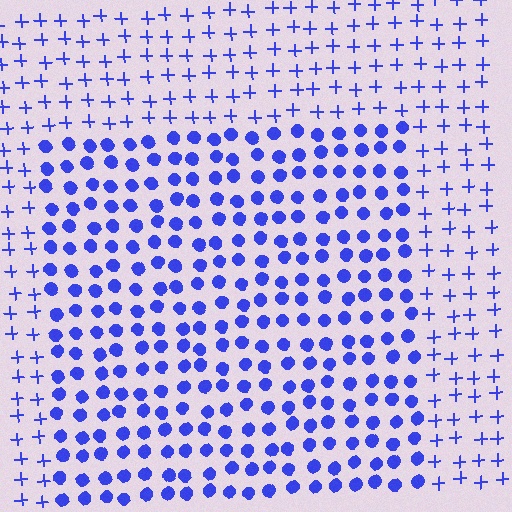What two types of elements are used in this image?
The image uses circles inside the rectangle region and plus signs outside it.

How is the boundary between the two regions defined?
The boundary is defined by a change in element shape: circles inside vs. plus signs outside. All elements share the same color and spacing.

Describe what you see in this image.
The image is filled with small blue elements arranged in a uniform grid. A rectangle-shaped region contains circles, while the surrounding area contains plus signs. The boundary is defined purely by the change in element shape.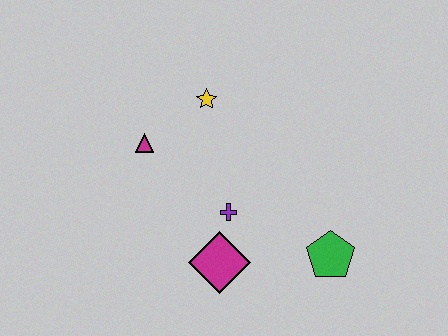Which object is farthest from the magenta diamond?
The yellow star is farthest from the magenta diamond.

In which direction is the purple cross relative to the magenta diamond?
The purple cross is above the magenta diamond.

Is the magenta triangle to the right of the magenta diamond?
No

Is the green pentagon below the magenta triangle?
Yes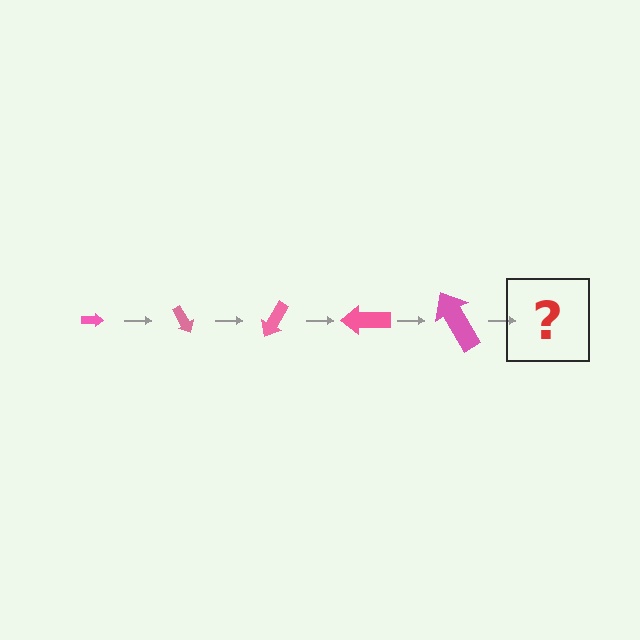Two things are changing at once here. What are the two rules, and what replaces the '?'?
The two rules are that the arrow grows larger each step and it rotates 60 degrees each step. The '?' should be an arrow, larger than the previous one and rotated 300 degrees from the start.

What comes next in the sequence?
The next element should be an arrow, larger than the previous one and rotated 300 degrees from the start.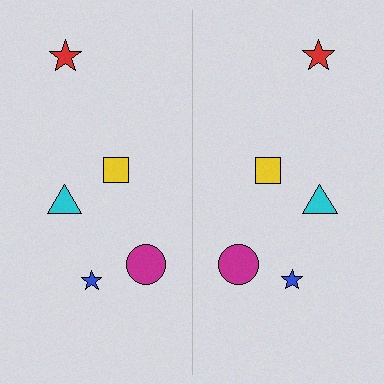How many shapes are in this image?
There are 10 shapes in this image.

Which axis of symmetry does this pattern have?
The pattern has a vertical axis of symmetry running through the center of the image.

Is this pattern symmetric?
Yes, this pattern has bilateral (reflection) symmetry.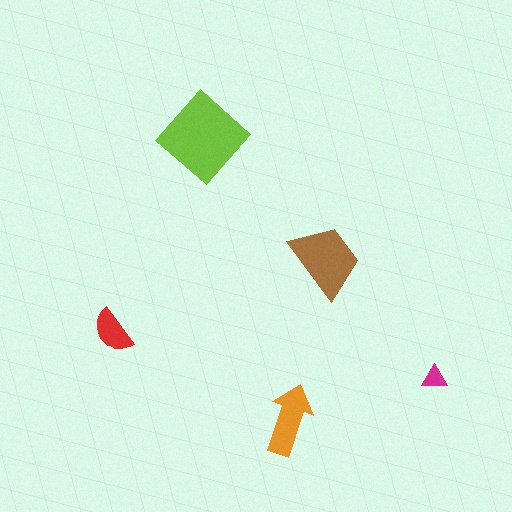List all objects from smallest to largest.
The magenta triangle, the red semicircle, the orange arrow, the brown trapezoid, the lime diamond.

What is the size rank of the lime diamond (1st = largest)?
1st.